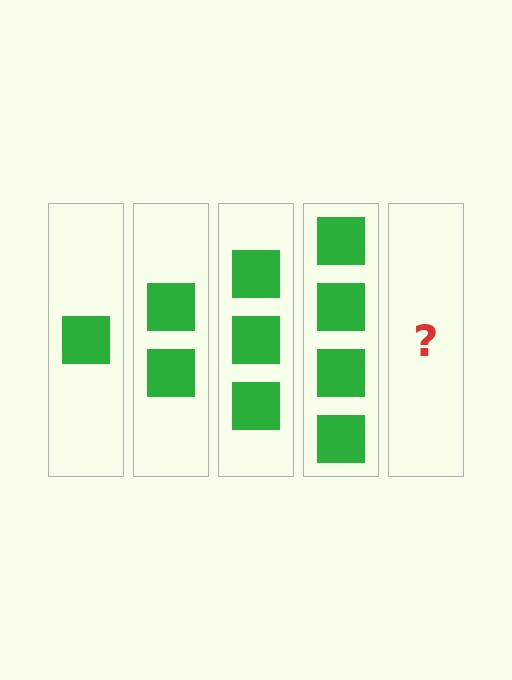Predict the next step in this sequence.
The next step is 5 squares.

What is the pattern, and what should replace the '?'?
The pattern is that each step adds one more square. The '?' should be 5 squares.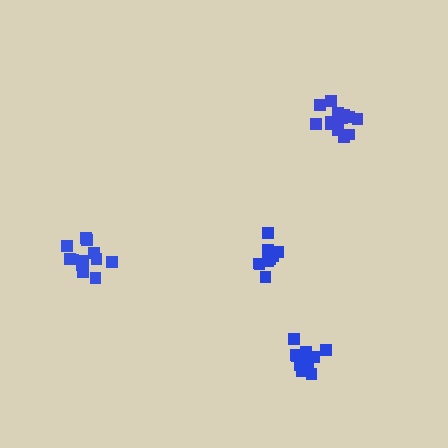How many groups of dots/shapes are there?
There are 4 groups.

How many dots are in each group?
Group 1: 12 dots, Group 2: 13 dots, Group 3: 11 dots, Group 4: 10 dots (46 total).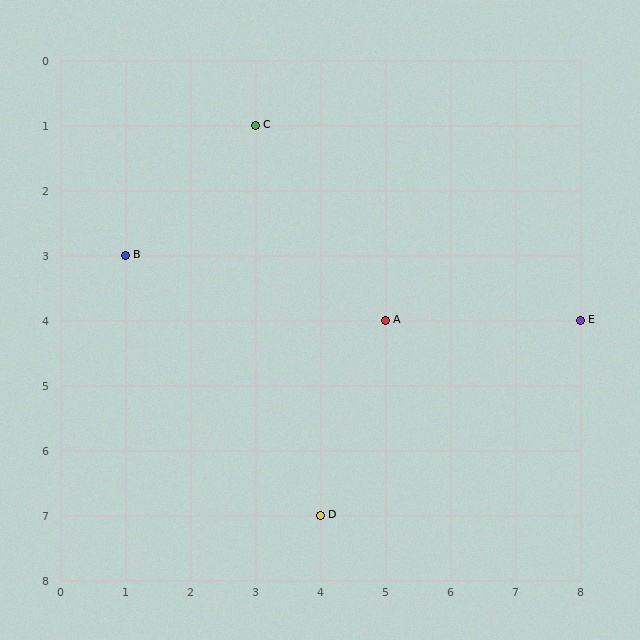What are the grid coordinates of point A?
Point A is at grid coordinates (5, 4).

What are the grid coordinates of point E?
Point E is at grid coordinates (8, 4).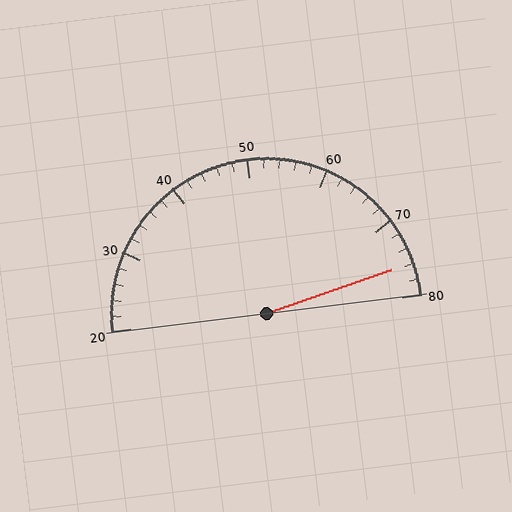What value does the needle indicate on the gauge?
The needle indicates approximately 76.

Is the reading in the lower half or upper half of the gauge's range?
The reading is in the upper half of the range (20 to 80).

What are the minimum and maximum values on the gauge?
The gauge ranges from 20 to 80.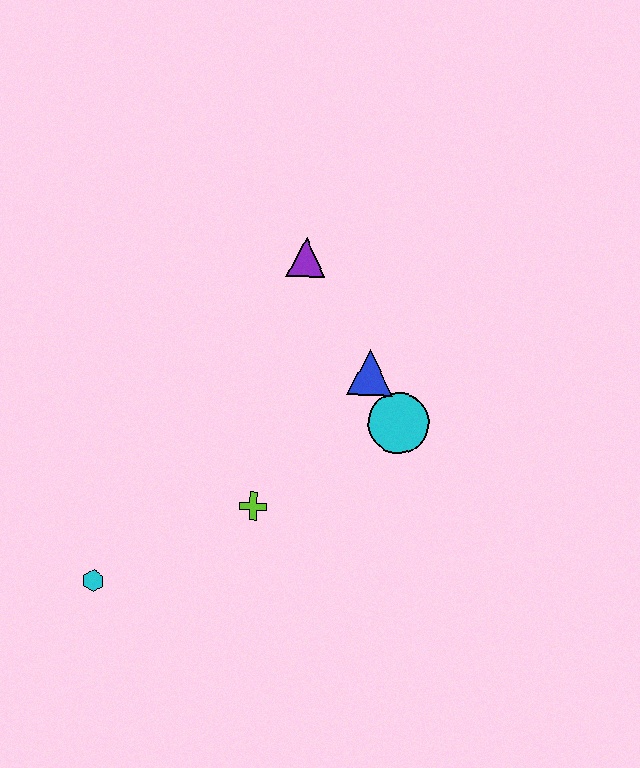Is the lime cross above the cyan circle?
No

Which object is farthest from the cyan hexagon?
The purple triangle is farthest from the cyan hexagon.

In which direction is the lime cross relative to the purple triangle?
The lime cross is below the purple triangle.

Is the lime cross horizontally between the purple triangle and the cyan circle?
No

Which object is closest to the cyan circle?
The blue triangle is closest to the cyan circle.